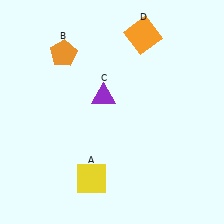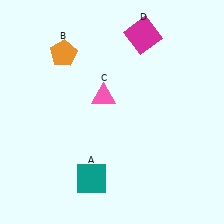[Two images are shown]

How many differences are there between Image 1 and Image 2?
There are 3 differences between the two images.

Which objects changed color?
A changed from yellow to teal. C changed from purple to pink. D changed from orange to magenta.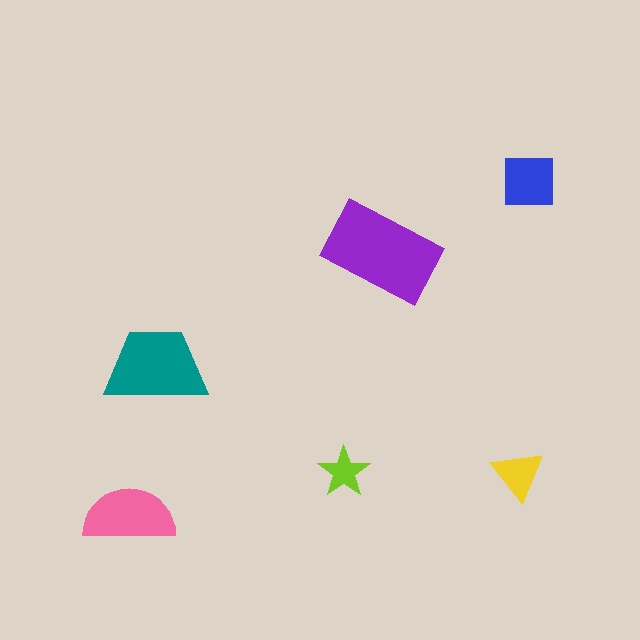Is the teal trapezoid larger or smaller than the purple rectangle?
Smaller.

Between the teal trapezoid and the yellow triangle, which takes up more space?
The teal trapezoid.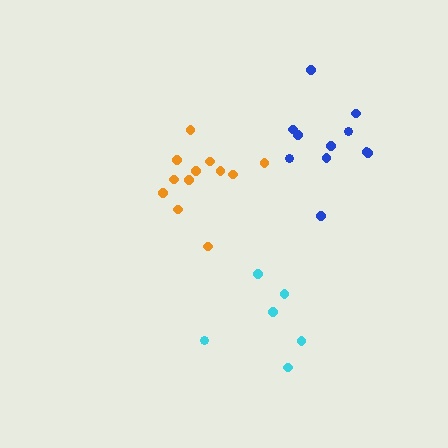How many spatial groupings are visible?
There are 3 spatial groupings.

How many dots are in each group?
Group 1: 12 dots, Group 2: 6 dots, Group 3: 11 dots (29 total).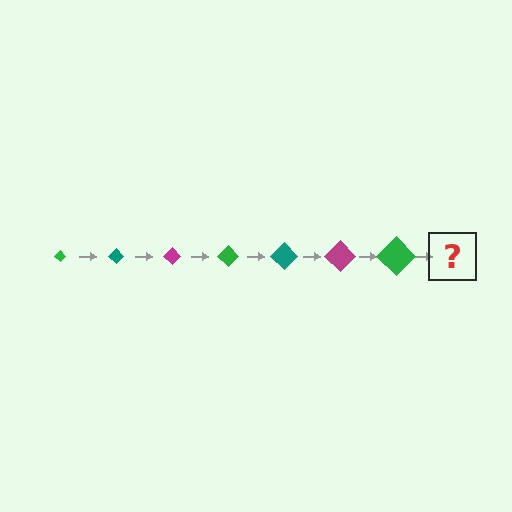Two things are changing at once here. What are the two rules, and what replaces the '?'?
The two rules are that the diamond grows larger each step and the color cycles through green, teal, and magenta. The '?' should be a teal diamond, larger than the previous one.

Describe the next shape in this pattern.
It should be a teal diamond, larger than the previous one.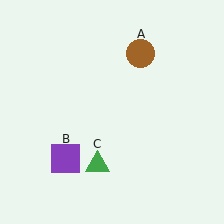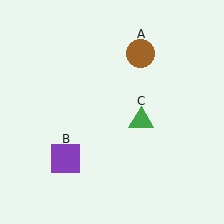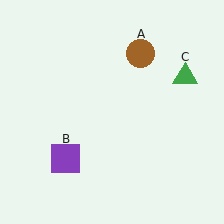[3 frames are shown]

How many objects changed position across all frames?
1 object changed position: green triangle (object C).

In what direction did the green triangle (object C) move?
The green triangle (object C) moved up and to the right.